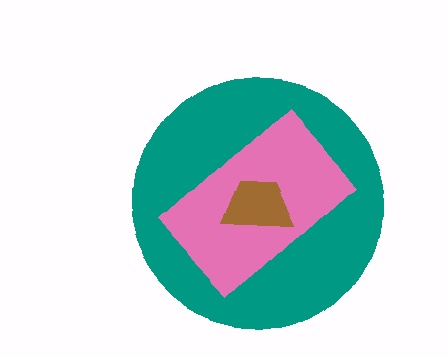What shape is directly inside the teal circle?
The pink rectangle.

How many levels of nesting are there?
3.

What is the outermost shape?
The teal circle.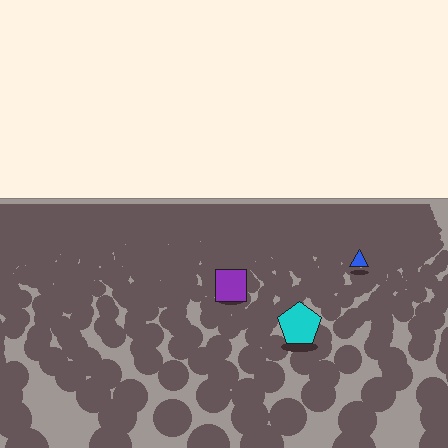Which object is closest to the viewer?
The cyan pentagon is closest. The texture marks near it are larger and more spread out.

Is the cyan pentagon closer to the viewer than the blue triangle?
Yes. The cyan pentagon is closer — you can tell from the texture gradient: the ground texture is coarser near it.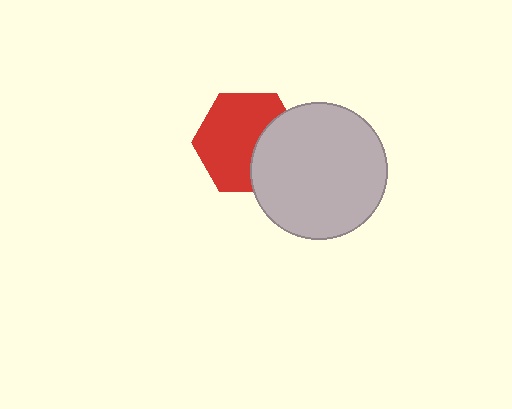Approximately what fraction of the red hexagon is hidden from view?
Roughly 34% of the red hexagon is hidden behind the light gray circle.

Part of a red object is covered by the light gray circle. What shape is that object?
It is a hexagon.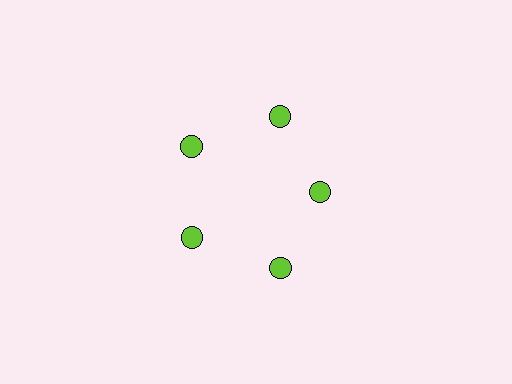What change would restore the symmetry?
The symmetry would be restored by moving it outward, back onto the ring so that all 5 circles sit at equal angles and equal distance from the center.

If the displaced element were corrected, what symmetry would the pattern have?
It would have 5-fold rotational symmetry — the pattern would map onto itself every 72 degrees.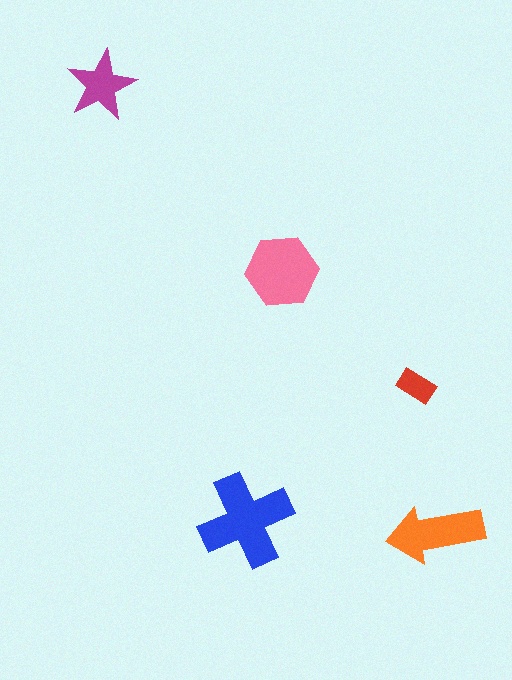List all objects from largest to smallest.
The blue cross, the pink hexagon, the orange arrow, the magenta star, the red rectangle.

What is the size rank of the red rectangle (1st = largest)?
5th.